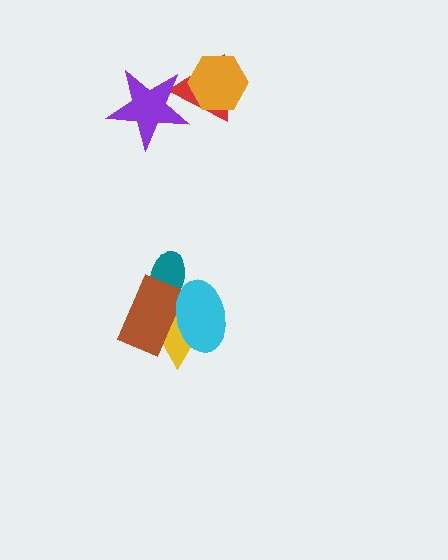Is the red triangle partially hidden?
Yes, it is partially covered by another shape.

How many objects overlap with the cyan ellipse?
3 objects overlap with the cyan ellipse.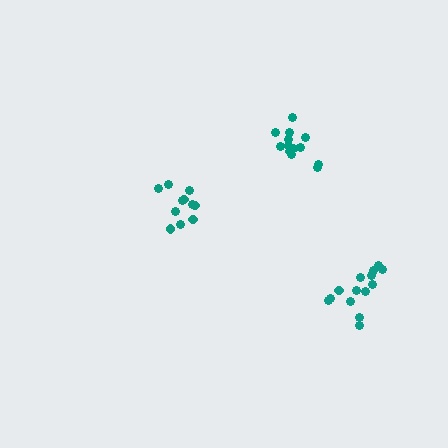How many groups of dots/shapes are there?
There are 3 groups.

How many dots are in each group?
Group 1: 11 dots, Group 2: 14 dots, Group 3: 13 dots (38 total).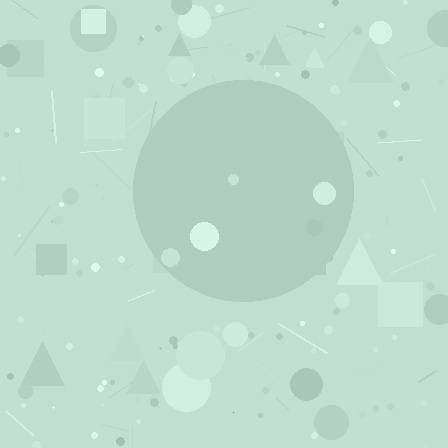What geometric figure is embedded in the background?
A circle is embedded in the background.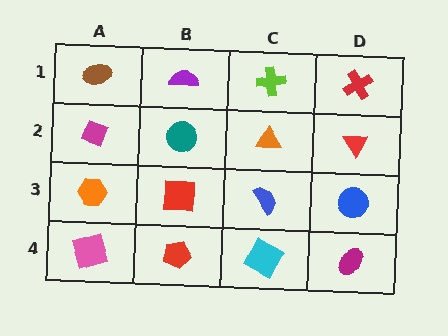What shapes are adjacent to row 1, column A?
A magenta diamond (row 2, column A), a purple semicircle (row 1, column B).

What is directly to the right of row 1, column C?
A red cross.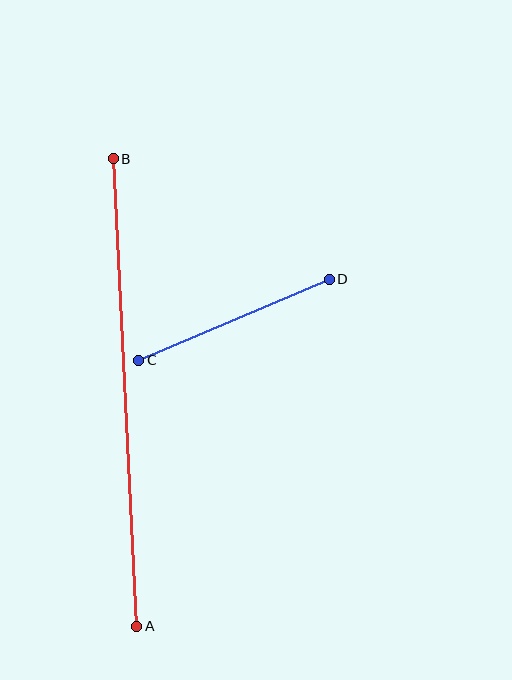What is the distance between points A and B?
The distance is approximately 468 pixels.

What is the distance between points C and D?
The distance is approximately 207 pixels.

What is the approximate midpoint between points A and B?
The midpoint is at approximately (125, 392) pixels.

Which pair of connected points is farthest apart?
Points A and B are farthest apart.